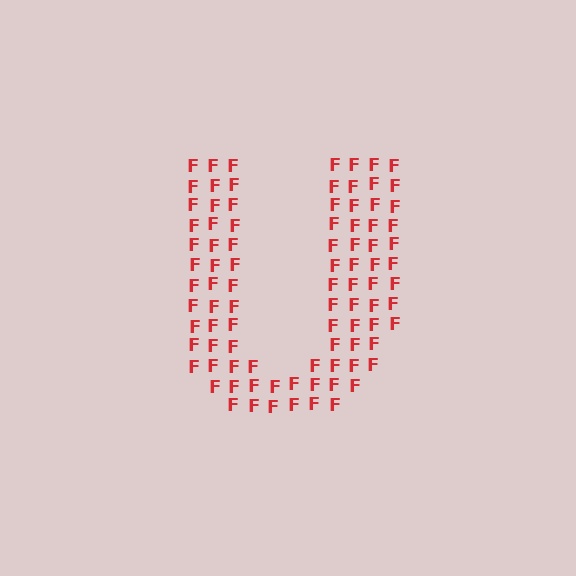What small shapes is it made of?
It is made of small letter F's.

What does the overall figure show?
The overall figure shows the letter U.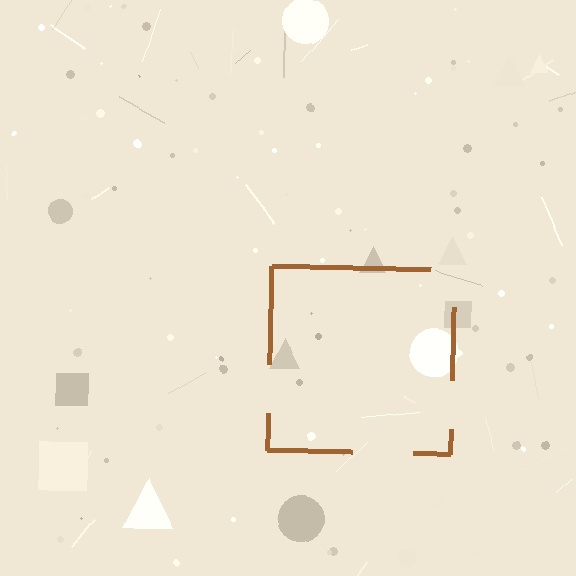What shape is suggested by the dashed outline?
The dashed outline suggests a square.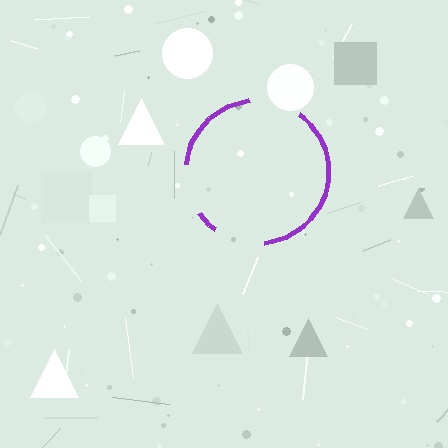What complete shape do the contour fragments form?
The contour fragments form a circle.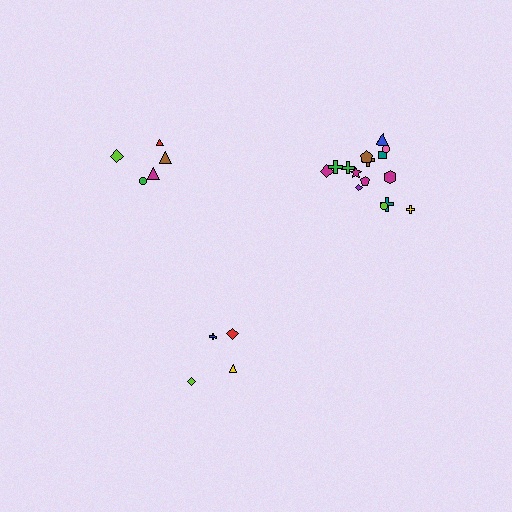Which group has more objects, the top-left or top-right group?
The top-right group.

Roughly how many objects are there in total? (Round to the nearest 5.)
Roughly 25 objects in total.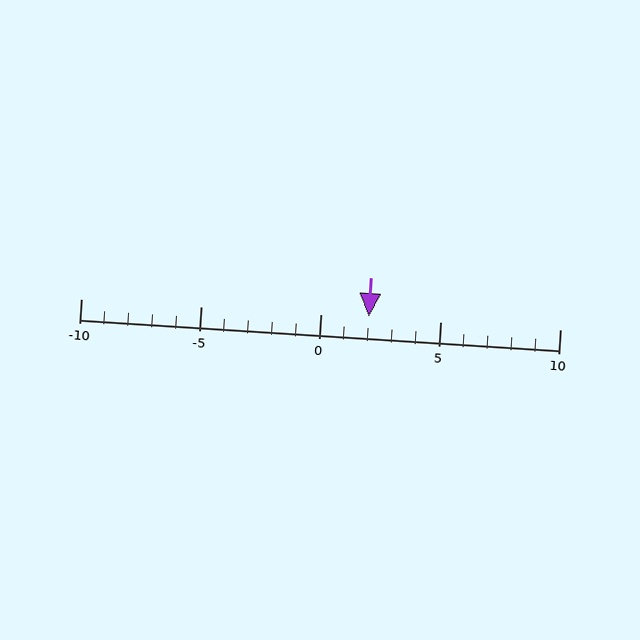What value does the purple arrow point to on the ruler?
The purple arrow points to approximately 2.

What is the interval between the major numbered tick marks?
The major tick marks are spaced 5 units apart.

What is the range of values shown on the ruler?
The ruler shows values from -10 to 10.